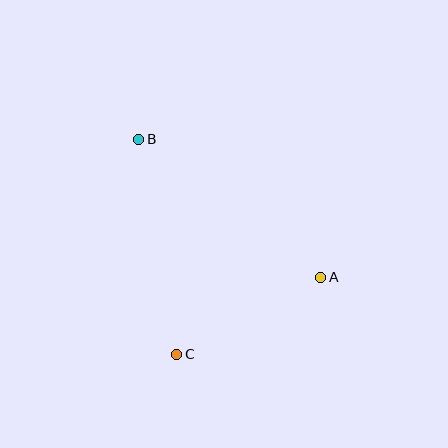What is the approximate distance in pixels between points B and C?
The distance between B and C is approximately 218 pixels.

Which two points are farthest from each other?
Points A and B are farthest from each other.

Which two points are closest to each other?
Points A and C are closest to each other.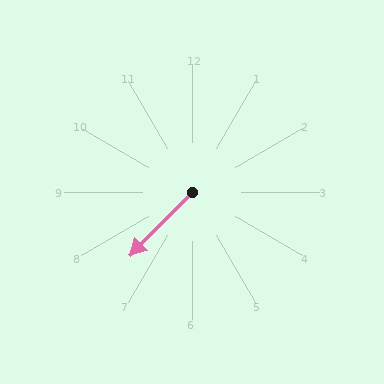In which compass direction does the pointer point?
Southwest.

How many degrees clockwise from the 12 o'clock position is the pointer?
Approximately 224 degrees.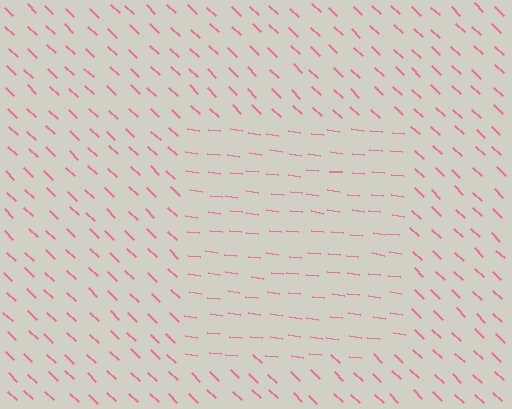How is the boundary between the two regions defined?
The boundary is defined purely by a change in line orientation (approximately 36 degrees difference). All lines are the same color and thickness.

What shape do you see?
I see a rectangle.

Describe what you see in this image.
The image is filled with small pink line segments. A rectangle region in the image has lines oriented differently from the surrounding lines, creating a visible texture boundary.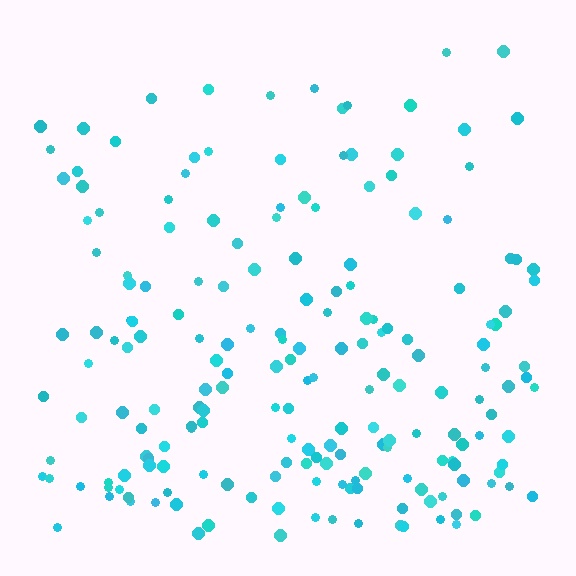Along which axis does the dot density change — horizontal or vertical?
Vertical.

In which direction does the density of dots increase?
From top to bottom, with the bottom side densest.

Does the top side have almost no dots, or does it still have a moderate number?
Still a moderate number, just noticeably fewer than the bottom.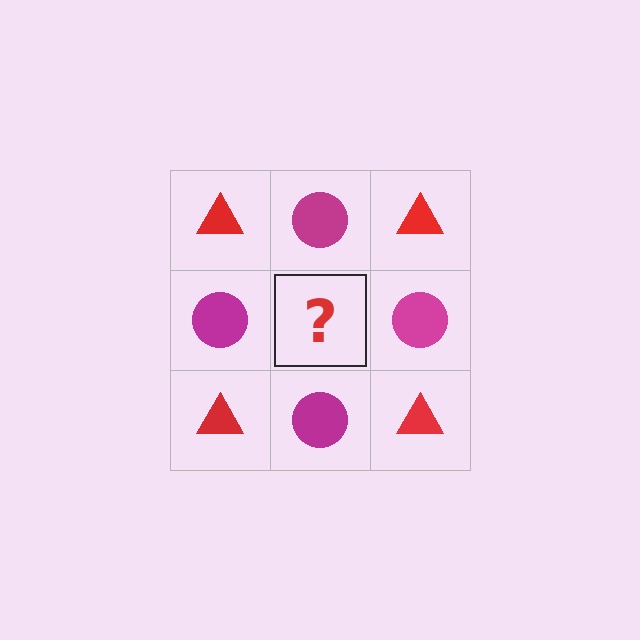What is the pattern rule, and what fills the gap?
The rule is that it alternates red triangle and magenta circle in a checkerboard pattern. The gap should be filled with a red triangle.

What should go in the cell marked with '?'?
The missing cell should contain a red triangle.